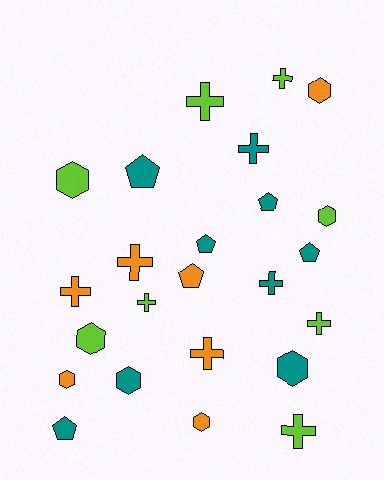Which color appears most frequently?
Teal, with 9 objects.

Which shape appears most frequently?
Cross, with 10 objects.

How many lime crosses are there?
There are 5 lime crosses.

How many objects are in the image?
There are 24 objects.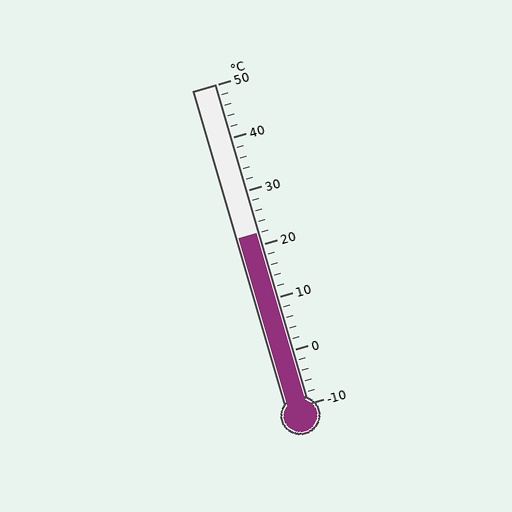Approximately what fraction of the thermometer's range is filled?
The thermometer is filled to approximately 55% of its range.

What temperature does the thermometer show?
The thermometer shows approximately 22°C.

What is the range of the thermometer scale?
The thermometer scale ranges from -10°C to 50°C.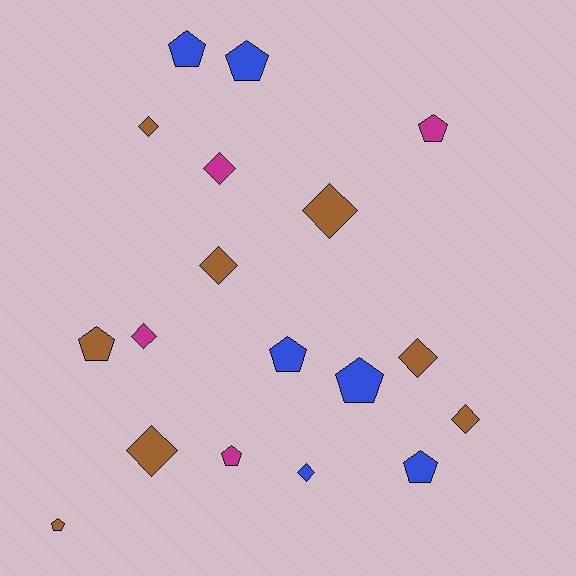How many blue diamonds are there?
There is 1 blue diamond.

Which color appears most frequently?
Brown, with 8 objects.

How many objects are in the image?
There are 18 objects.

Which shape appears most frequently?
Pentagon, with 9 objects.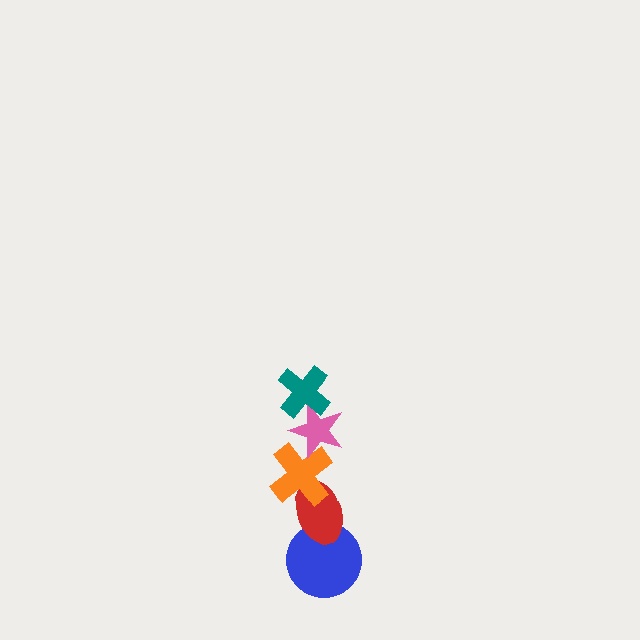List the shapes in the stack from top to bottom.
From top to bottom: the teal cross, the pink star, the orange cross, the red ellipse, the blue circle.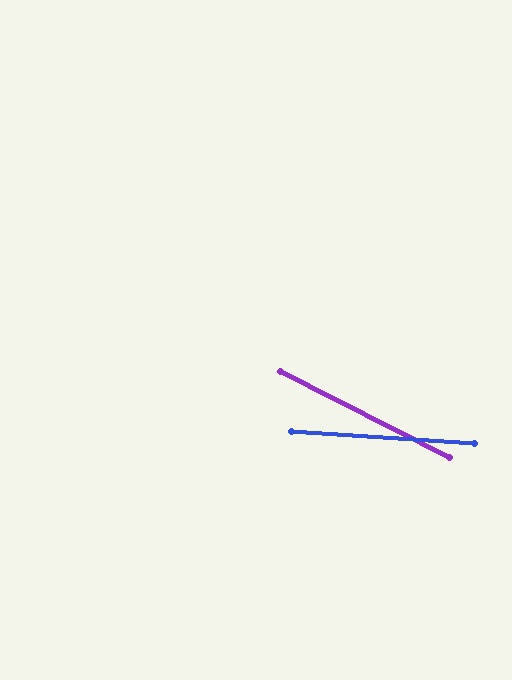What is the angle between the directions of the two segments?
Approximately 23 degrees.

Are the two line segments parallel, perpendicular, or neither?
Neither parallel nor perpendicular — they differ by about 23°.